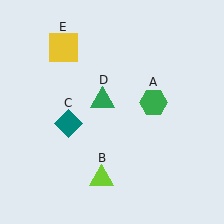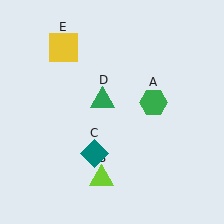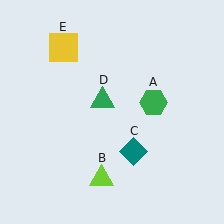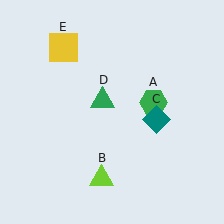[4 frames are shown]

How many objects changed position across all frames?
1 object changed position: teal diamond (object C).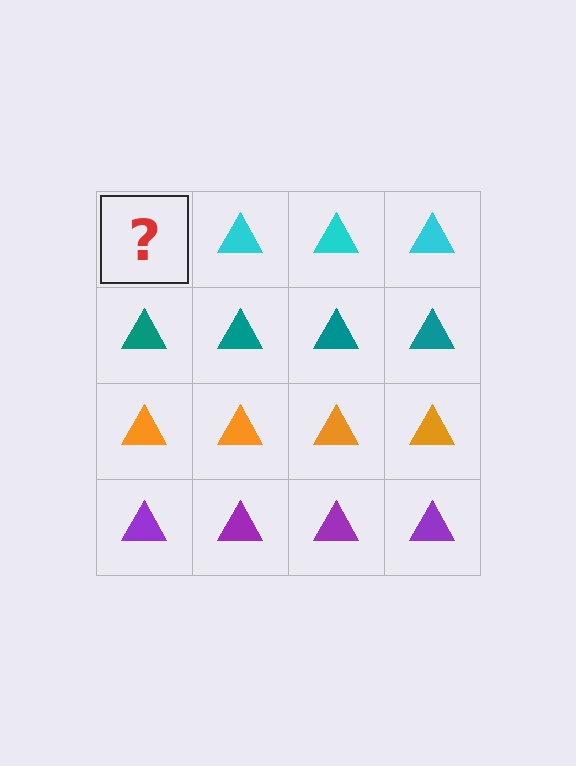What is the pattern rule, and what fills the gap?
The rule is that each row has a consistent color. The gap should be filled with a cyan triangle.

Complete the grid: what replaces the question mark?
The question mark should be replaced with a cyan triangle.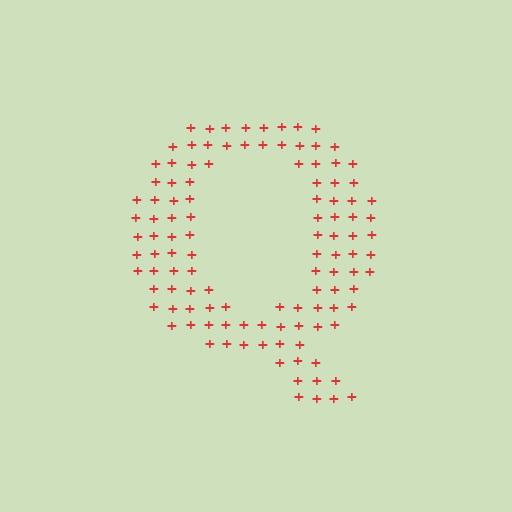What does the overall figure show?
The overall figure shows the letter Q.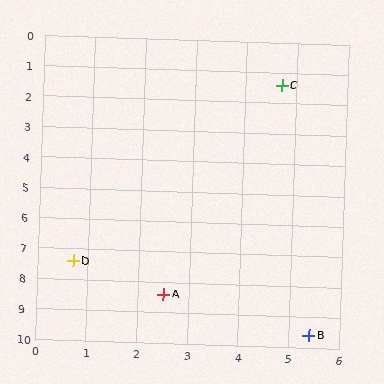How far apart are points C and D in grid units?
Points C and D are about 7.2 grid units apart.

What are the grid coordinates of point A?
Point A is at approximately (2.5, 8.4).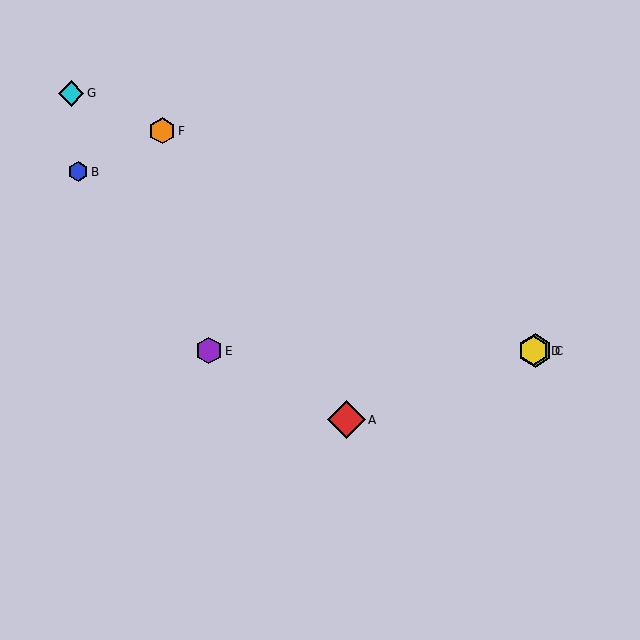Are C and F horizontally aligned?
No, C is at y≈351 and F is at y≈131.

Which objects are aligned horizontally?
Objects C, D, E are aligned horizontally.